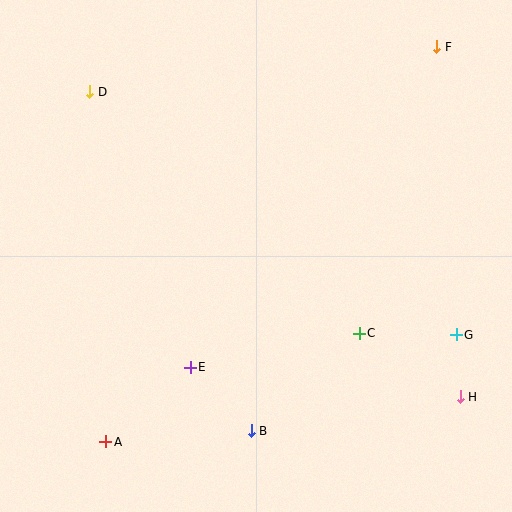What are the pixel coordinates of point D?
Point D is at (90, 92).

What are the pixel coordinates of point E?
Point E is at (190, 367).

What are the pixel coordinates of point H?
Point H is at (460, 397).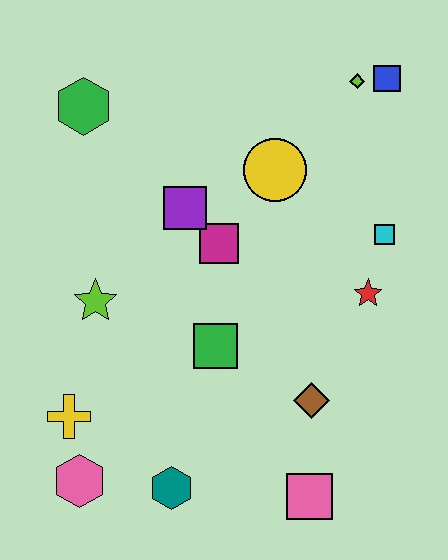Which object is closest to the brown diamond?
The pink square is closest to the brown diamond.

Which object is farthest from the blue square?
The pink hexagon is farthest from the blue square.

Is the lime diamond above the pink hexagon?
Yes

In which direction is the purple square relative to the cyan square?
The purple square is to the left of the cyan square.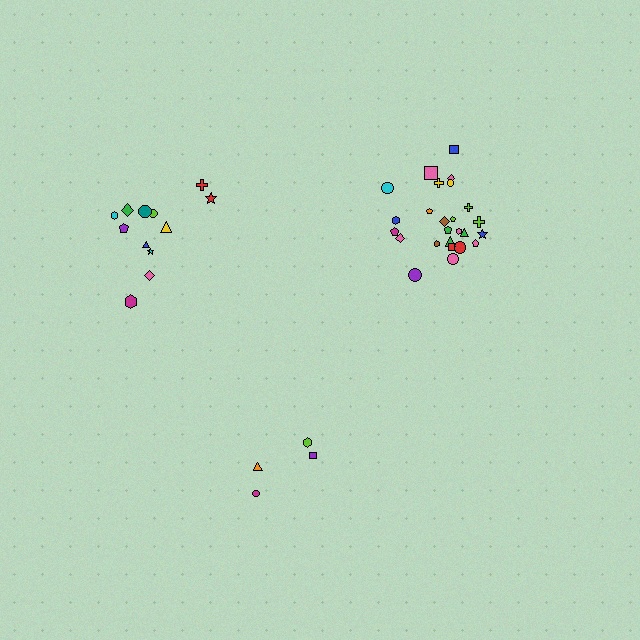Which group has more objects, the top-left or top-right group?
The top-right group.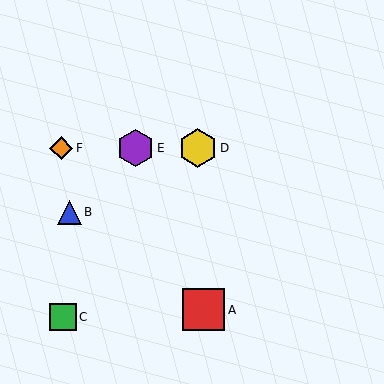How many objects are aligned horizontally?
3 objects (D, E, F) are aligned horizontally.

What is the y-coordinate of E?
Object E is at y≈148.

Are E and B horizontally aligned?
No, E is at y≈148 and B is at y≈212.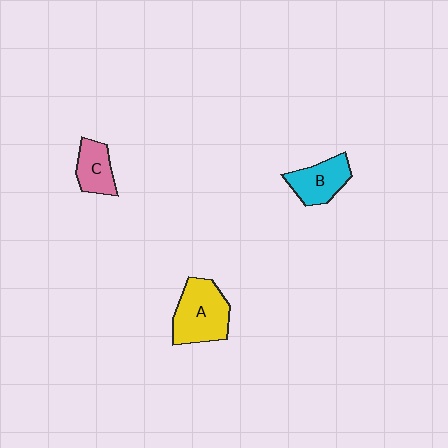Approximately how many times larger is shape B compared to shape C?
Approximately 1.2 times.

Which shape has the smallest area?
Shape C (pink).